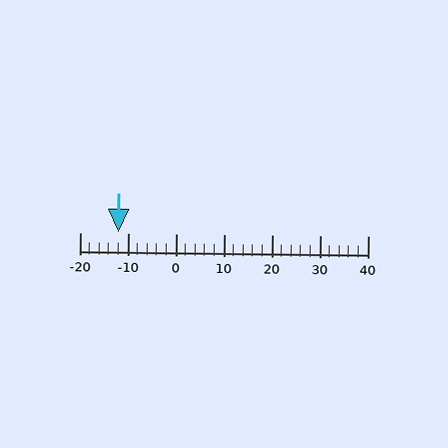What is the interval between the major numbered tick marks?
The major tick marks are spaced 10 units apart.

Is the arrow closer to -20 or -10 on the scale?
The arrow is closer to -10.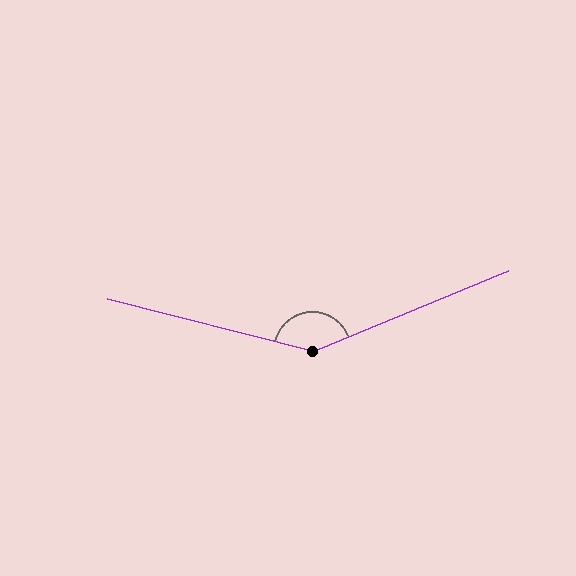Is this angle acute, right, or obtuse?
It is obtuse.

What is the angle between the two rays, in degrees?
Approximately 143 degrees.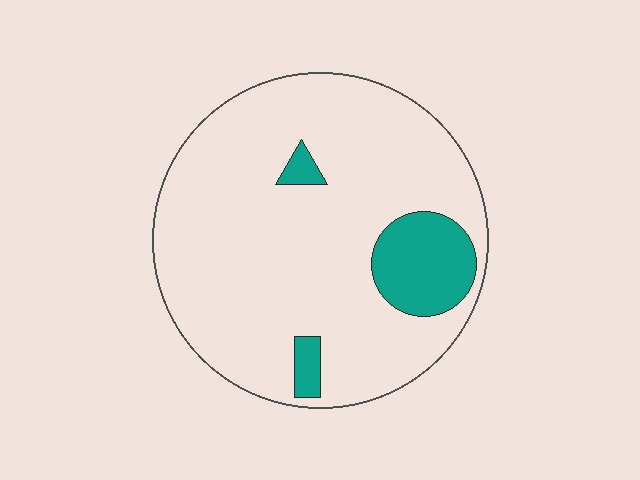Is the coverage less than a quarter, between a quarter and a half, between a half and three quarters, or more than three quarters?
Less than a quarter.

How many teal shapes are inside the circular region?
3.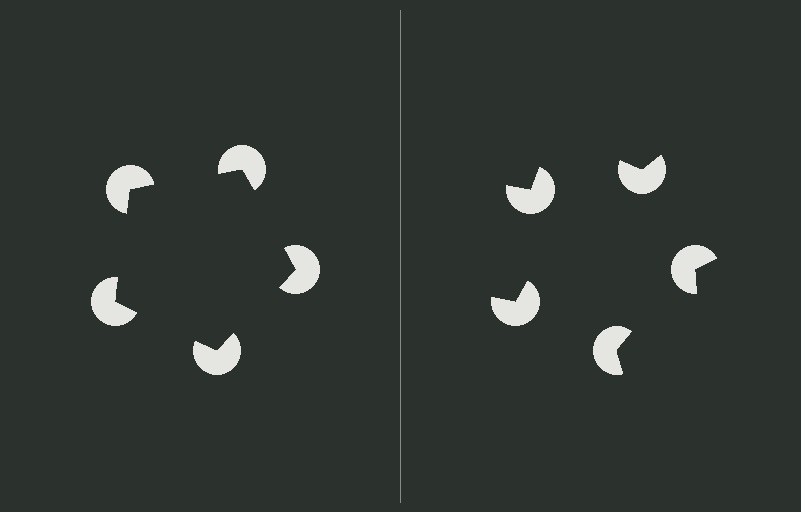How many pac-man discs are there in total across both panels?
10 — 5 on each side.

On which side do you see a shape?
An illusory pentagon appears on the left side. On the right side the wedge cuts are rotated, so no coherent shape forms.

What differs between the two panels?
The pac-man discs are positioned identically on both sides; only the wedge orientations differ. On the left they align to a pentagon; on the right they are misaligned.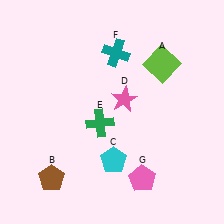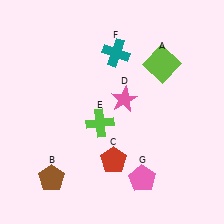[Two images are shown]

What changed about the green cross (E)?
In Image 1, E is green. In Image 2, it changed to lime.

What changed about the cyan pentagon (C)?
In Image 1, C is cyan. In Image 2, it changed to red.